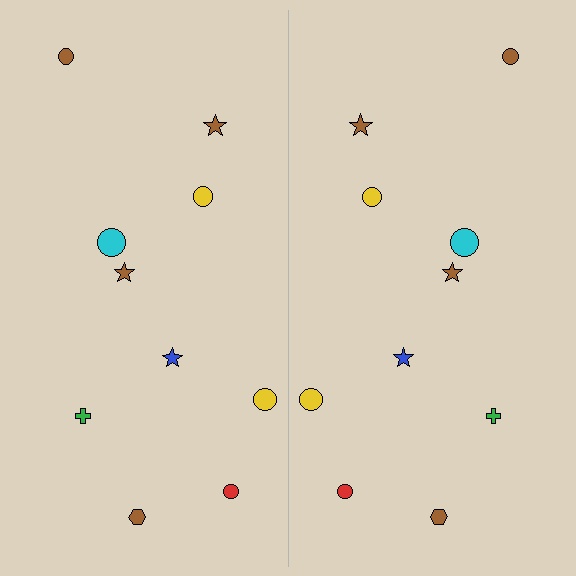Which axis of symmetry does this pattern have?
The pattern has a vertical axis of symmetry running through the center of the image.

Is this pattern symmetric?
Yes, this pattern has bilateral (reflection) symmetry.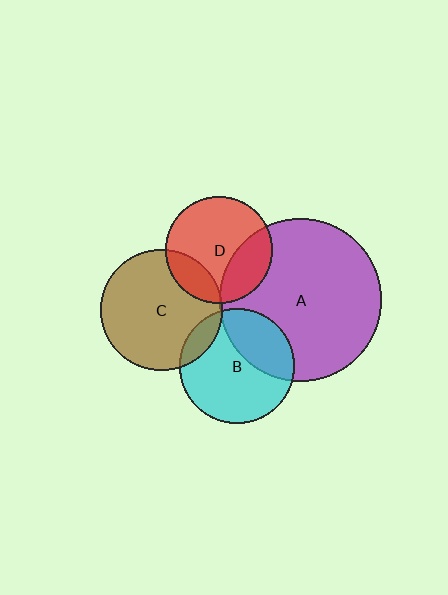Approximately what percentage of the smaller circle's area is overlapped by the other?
Approximately 30%.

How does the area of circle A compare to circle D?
Approximately 2.3 times.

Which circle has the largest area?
Circle A (purple).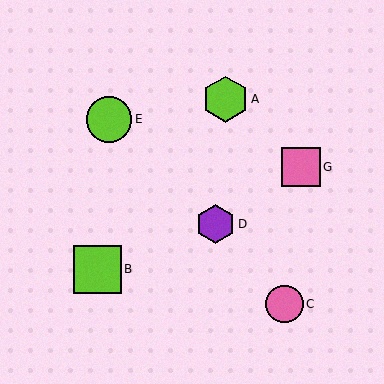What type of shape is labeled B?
Shape B is a lime square.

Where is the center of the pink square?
The center of the pink square is at (301, 167).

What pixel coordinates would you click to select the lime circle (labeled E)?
Click at (109, 119) to select the lime circle E.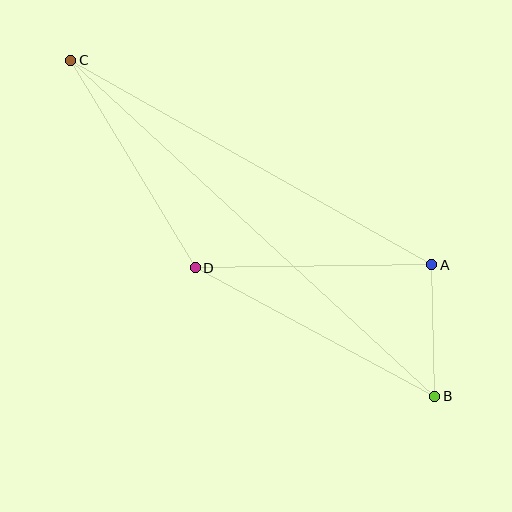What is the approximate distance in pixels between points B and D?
The distance between B and D is approximately 272 pixels.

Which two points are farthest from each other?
Points B and C are farthest from each other.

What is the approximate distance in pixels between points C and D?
The distance between C and D is approximately 242 pixels.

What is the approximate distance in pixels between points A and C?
The distance between A and C is approximately 415 pixels.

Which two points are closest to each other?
Points A and B are closest to each other.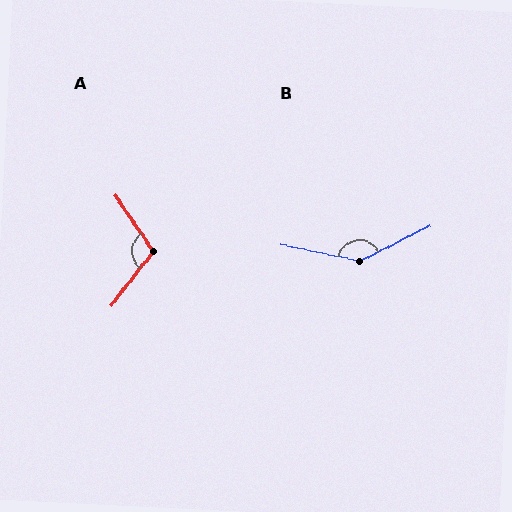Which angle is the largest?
B, at approximately 142 degrees.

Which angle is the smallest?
A, at approximately 107 degrees.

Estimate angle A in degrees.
Approximately 107 degrees.